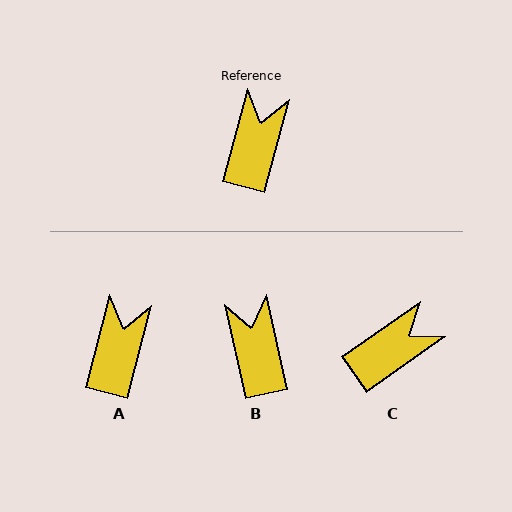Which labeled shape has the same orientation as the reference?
A.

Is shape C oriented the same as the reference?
No, it is off by about 40 degrees.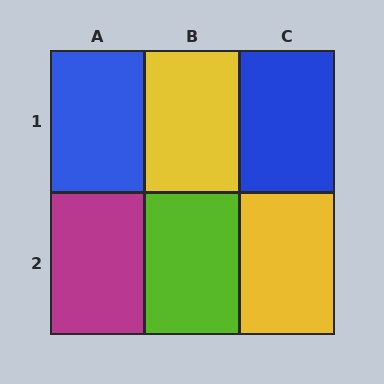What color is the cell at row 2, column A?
Magenta.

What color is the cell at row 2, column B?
Lime.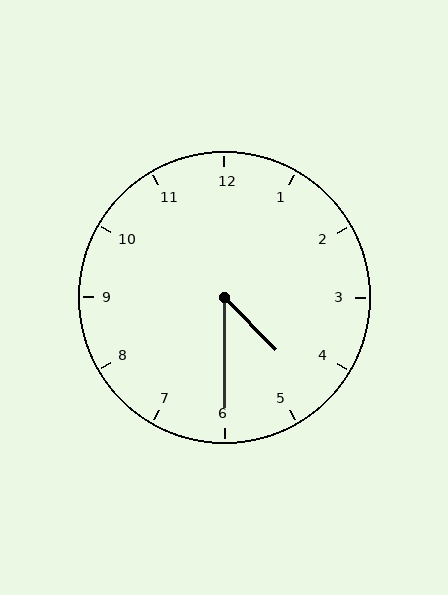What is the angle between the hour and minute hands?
Approximately 45 degrees.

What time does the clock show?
4:30.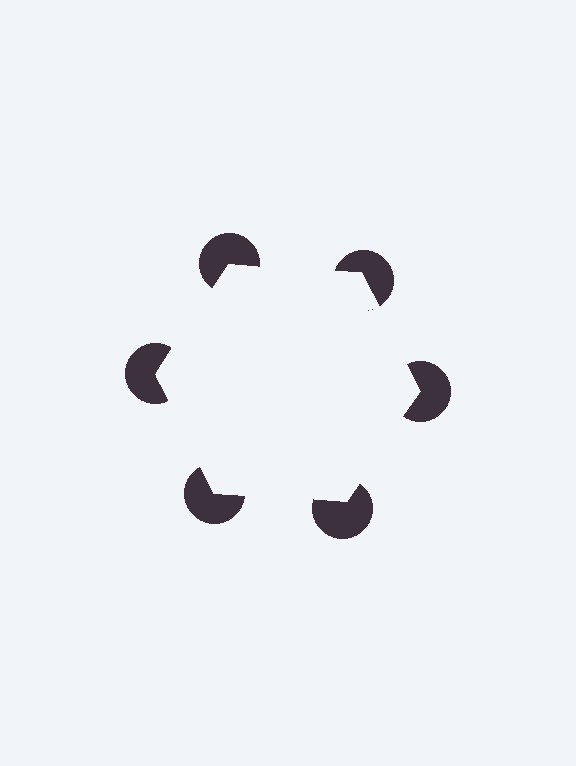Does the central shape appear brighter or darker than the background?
It typically appears slightly brighter than the background, even though no actual brightness change is drawn.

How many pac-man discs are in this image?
There are 6 — one at each vertex of the illusory hexagon.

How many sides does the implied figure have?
6 sides.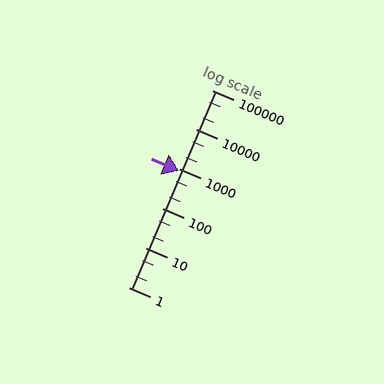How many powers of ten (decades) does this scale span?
The scale spans 5 decades, from 1 to 100000.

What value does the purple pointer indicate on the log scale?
The pointer indicates approximately 910.